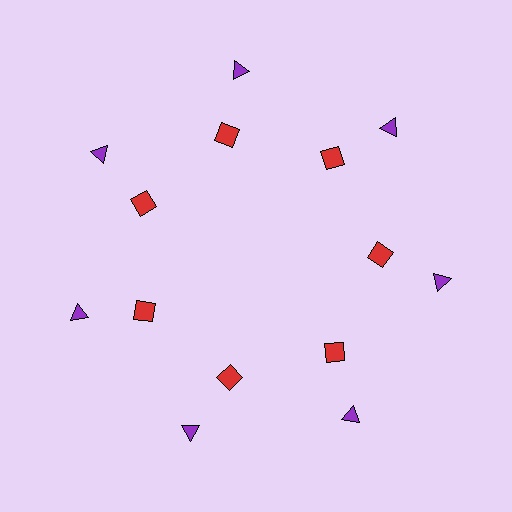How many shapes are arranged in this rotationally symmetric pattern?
There are 14 shapes, arranged in 7 groups of 2.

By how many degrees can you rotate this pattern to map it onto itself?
The pattern maps onto itself every 51 degrees of rotation.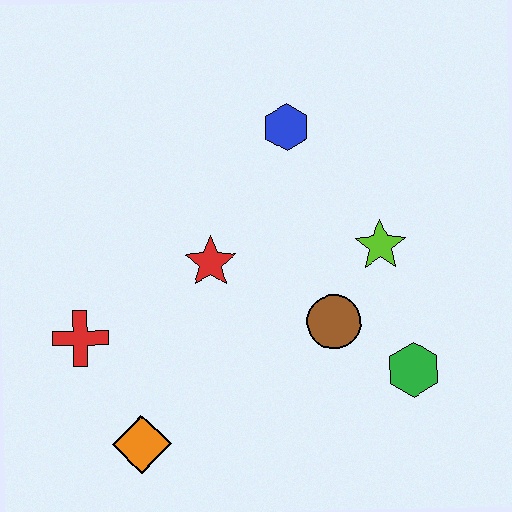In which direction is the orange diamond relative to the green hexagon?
The orange diamond is to the left of the green hexagon.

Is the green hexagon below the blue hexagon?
Yes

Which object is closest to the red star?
The brown circle is closest to the red star.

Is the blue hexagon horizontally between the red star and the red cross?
No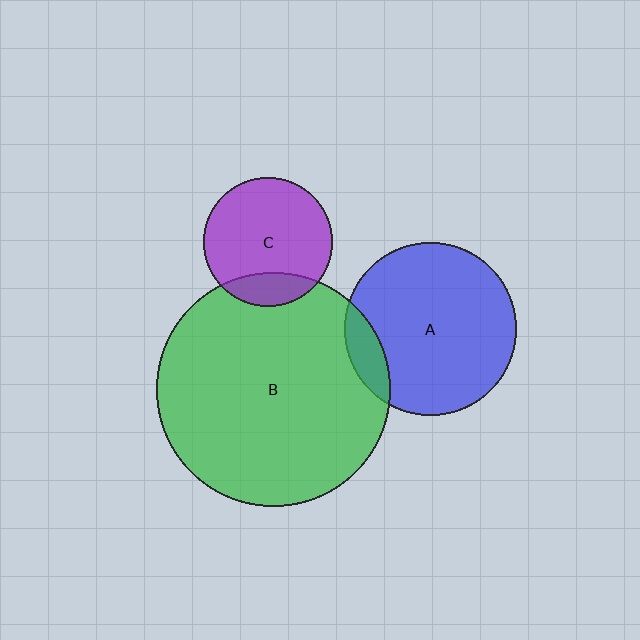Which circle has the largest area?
Circle B (green).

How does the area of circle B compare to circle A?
Approximately 1.9 times.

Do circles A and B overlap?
Yes.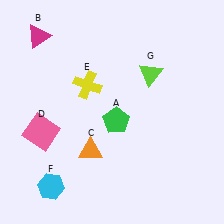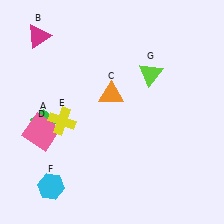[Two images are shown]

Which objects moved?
The objects that moved are: the green pentagon (A), the orange triangle (C), the yellow cross (E).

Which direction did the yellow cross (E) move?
The yellow cross (E) moved down.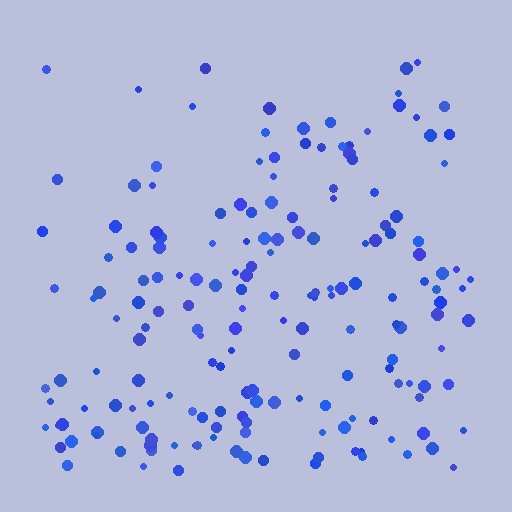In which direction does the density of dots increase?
From top to bottom, with the bottom side densest.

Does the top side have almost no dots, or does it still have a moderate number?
Still a moderate number, just noticeably fewer than the bottom.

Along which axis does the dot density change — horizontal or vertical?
Vertical.